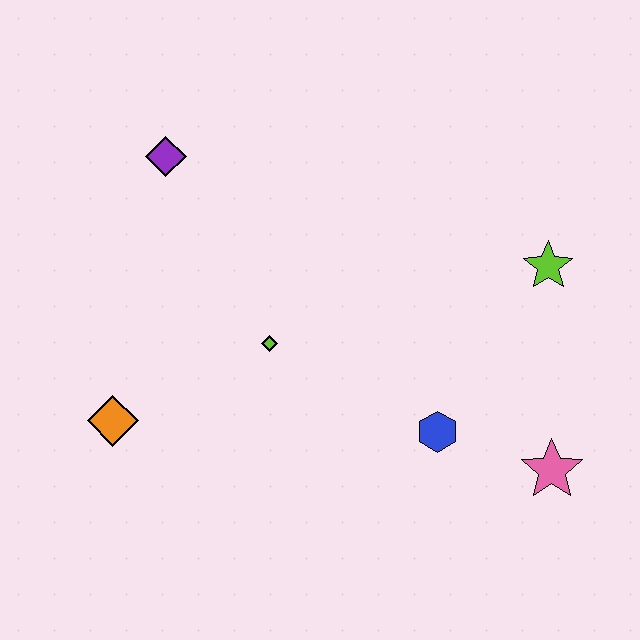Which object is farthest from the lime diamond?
The pink star is farthest from the lime diamond.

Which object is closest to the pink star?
The blue hexagon is closest to the pink star.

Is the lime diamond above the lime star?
No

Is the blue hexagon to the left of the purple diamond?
No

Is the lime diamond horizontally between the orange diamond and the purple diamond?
No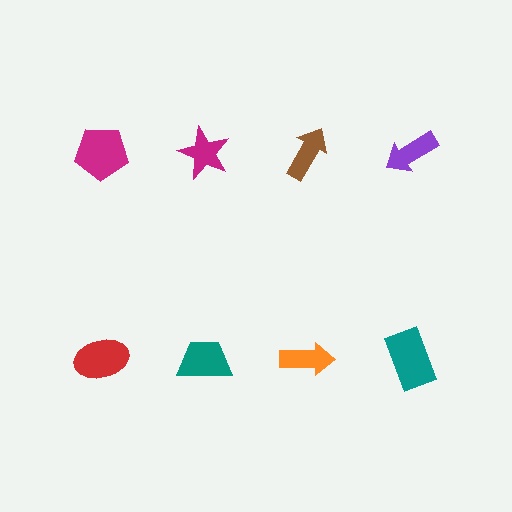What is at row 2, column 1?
A red ellipse.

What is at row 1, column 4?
A purple arrow.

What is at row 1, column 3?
A brown arrow.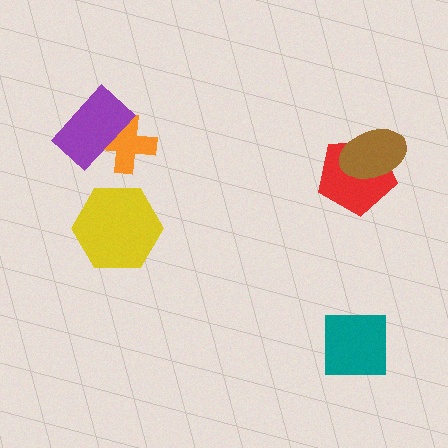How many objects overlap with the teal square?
0 objects overlap with the teal square.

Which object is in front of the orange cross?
The purple rectangle is in front of the orange cross.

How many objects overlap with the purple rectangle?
1 object overlaps with the purple rectangle.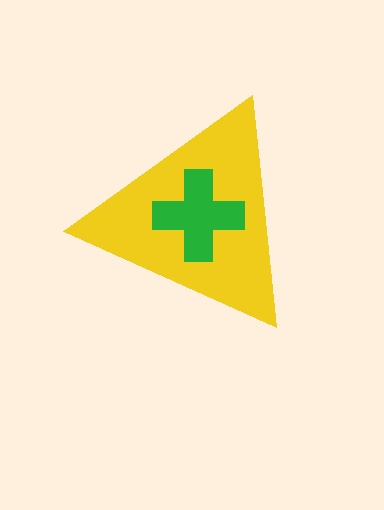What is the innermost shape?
The green cross.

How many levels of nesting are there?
2.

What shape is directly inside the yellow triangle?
The green cross.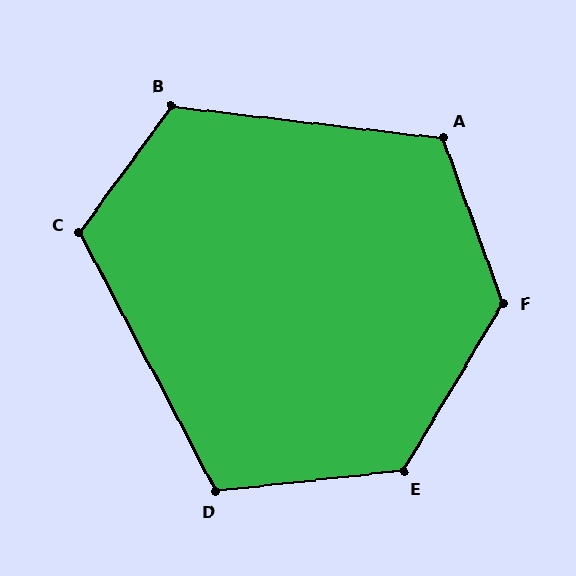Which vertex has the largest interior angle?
F, at approximately 129 degrees.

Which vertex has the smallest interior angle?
D, at approximately 111 degrees.